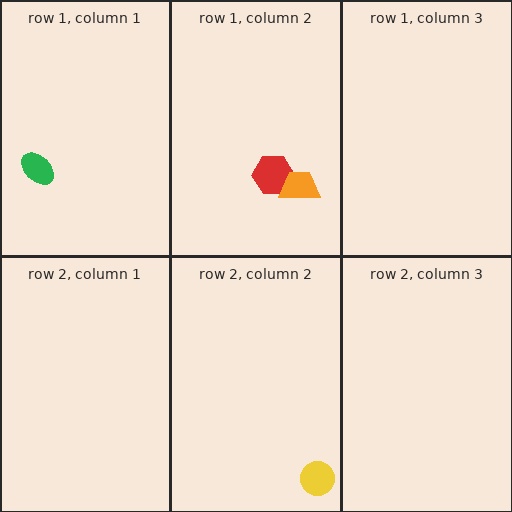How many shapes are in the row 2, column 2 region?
1.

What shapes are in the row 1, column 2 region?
The red hexagon, the orange trapezoid.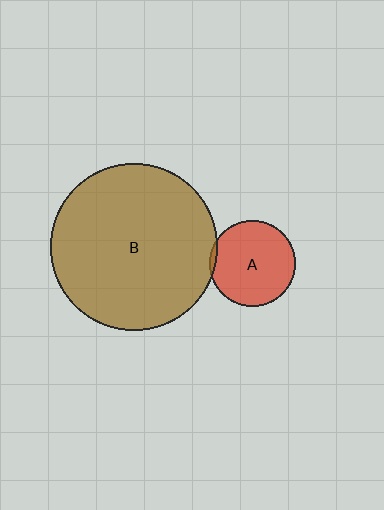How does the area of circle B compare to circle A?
Approximately 3.7 times.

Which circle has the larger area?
Circle B (brown).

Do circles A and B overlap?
Yes.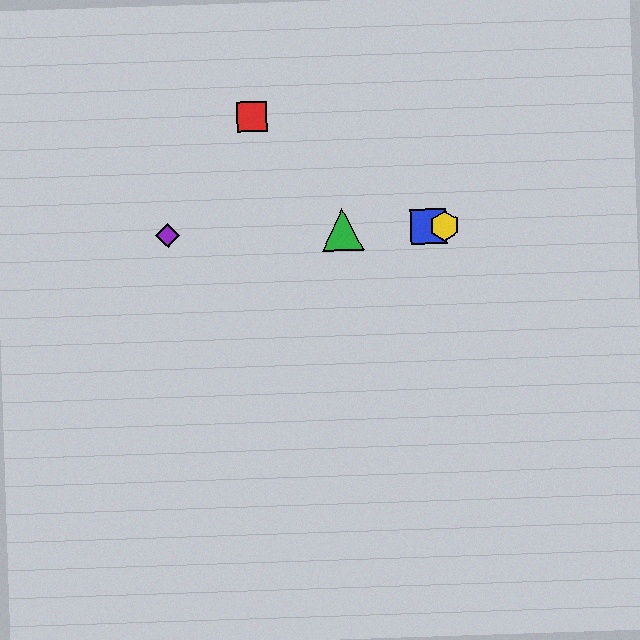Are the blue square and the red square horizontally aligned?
No, the blue square is at y≈227 and the red square is at y≈116.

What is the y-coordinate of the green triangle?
The green triangle is at y≈229.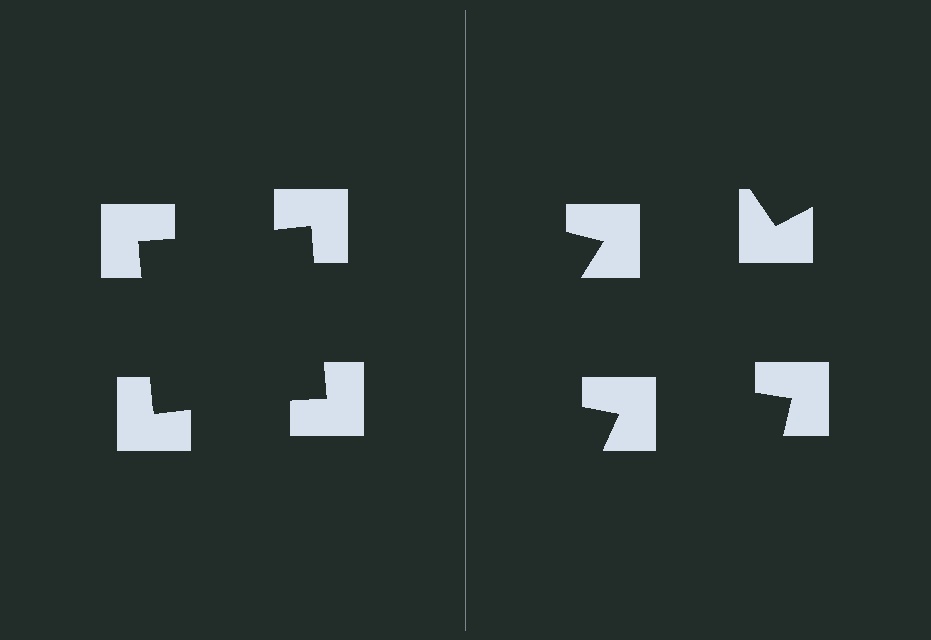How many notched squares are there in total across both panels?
8 — 4 on each side.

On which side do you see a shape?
An illusory square appears on the left side. On the right side the wedge cuts are rotated, so no coherent shape forms.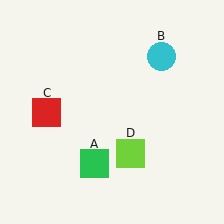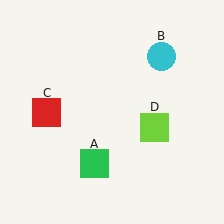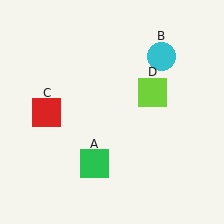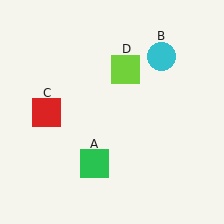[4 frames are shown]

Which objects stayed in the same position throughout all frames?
Green square (object A) and cyan circle (object B) and red square (object C) remained stationary.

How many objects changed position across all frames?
1 object changed position: lime square (object D).